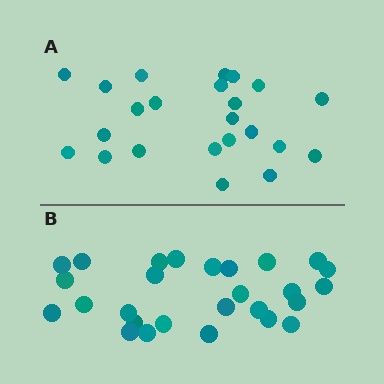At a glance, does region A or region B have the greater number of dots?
Region B (the bottom region) has more dots.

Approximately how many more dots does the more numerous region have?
Region B has about 4 more dots than region A.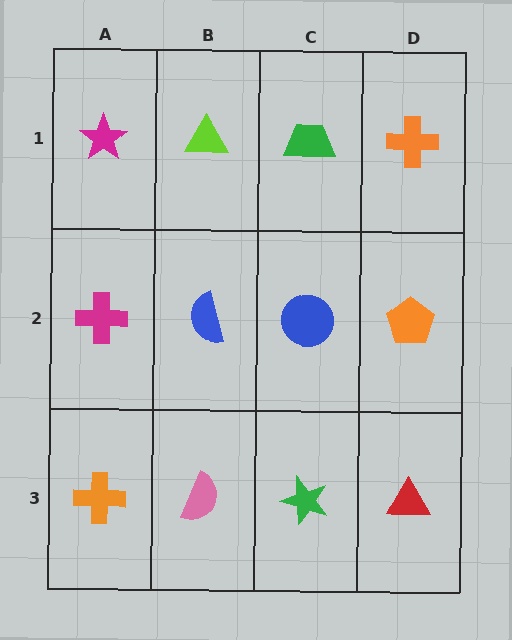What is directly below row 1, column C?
A blue circle.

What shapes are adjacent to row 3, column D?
An orange pentagon (row 2, column D), a green star (row 3, column C).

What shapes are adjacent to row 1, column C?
A blue circle (row 2, column C), a lime triangle (row 1, column B), an orange cross (row 1, column D).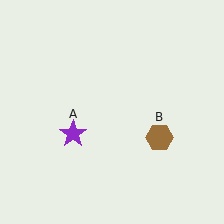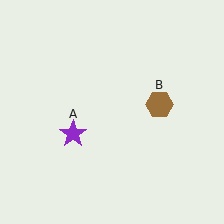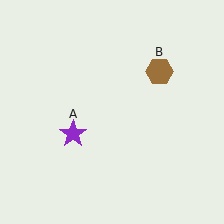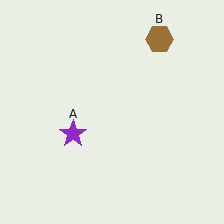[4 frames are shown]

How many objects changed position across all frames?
1 object changed position: brown hexagon (object B).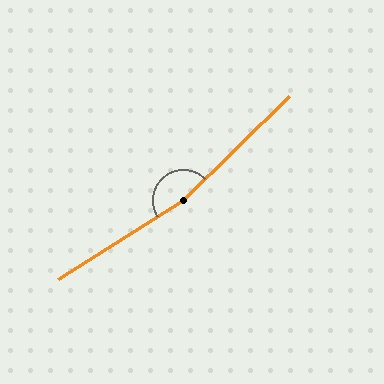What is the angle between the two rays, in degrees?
Approximately 168 degrees.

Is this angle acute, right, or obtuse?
It is obtuse.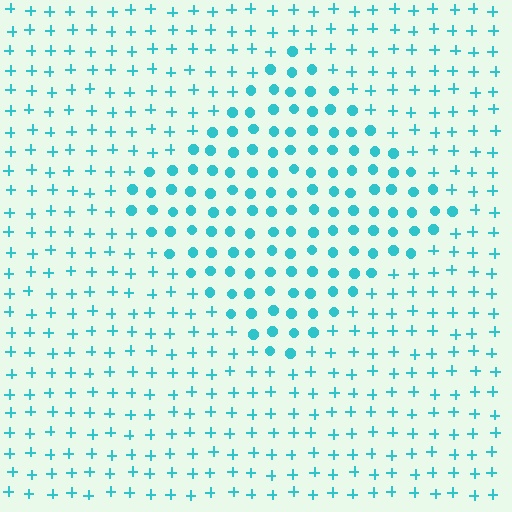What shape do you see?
I see a diamond.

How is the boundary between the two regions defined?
The boundary is defined by a change in element shape: circles inside vs. plus signs outside. All elements share the same color and spacing.